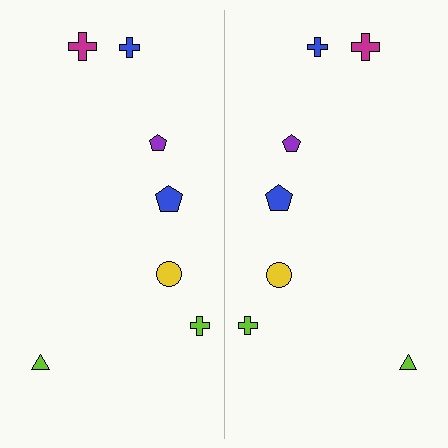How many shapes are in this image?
There are 14 shapes in this image.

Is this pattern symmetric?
Yes, this pattern has bilateral (reflection) symmetry.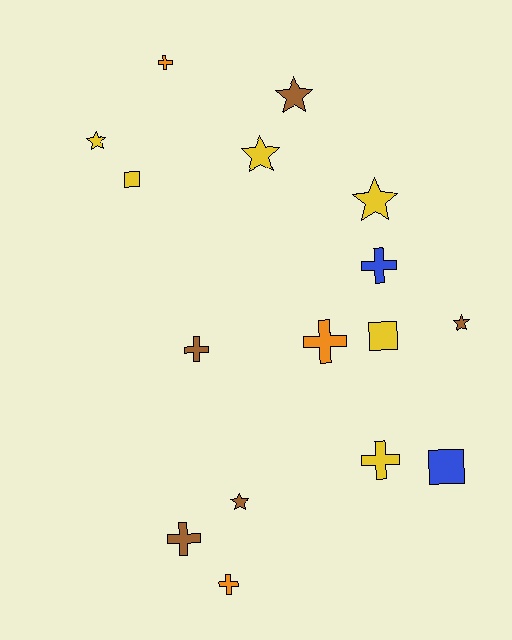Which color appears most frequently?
Yellow, with 6 objects.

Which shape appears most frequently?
Cross, with 7 objects.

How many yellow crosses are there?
There is 1 yellow cross.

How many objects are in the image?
There are 16 objects.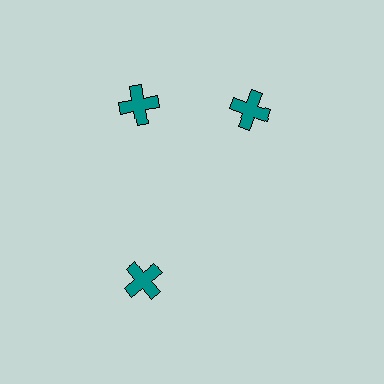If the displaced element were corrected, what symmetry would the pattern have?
It would have 3-fold rotational symmetry — the pattern would map onto itself every 120 degrees.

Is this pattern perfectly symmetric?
No. The 3 teal crosses are arranged in a ring, but one element near the 3 o'clock position is rotated out of alignment along the ring, breaking the 3-fold rotational symmetry.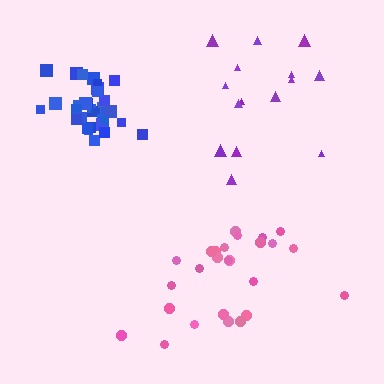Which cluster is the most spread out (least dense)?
Purple.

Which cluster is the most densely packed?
Blue.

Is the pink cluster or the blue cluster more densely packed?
Blue.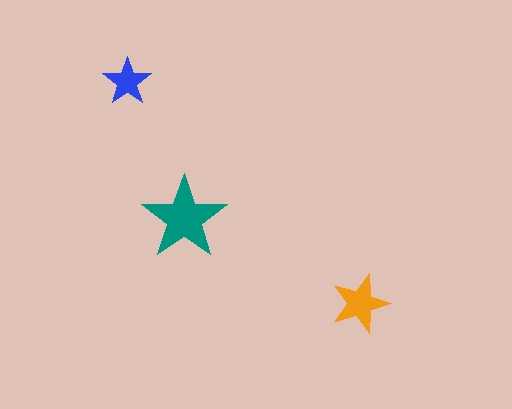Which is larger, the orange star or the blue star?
The orange one.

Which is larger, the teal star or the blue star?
The teal one.